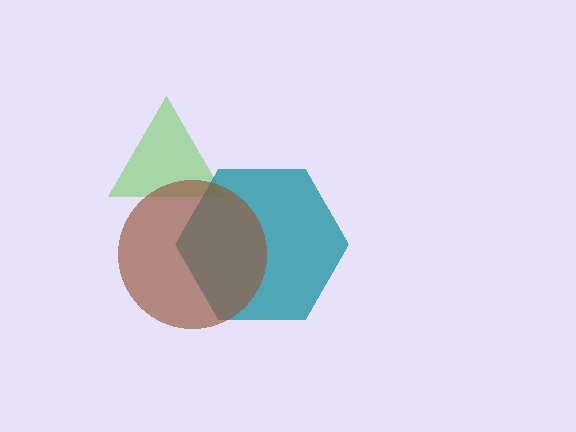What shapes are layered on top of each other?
The layered shapes are: a lime triangle, a teal hexagon, a brown circle.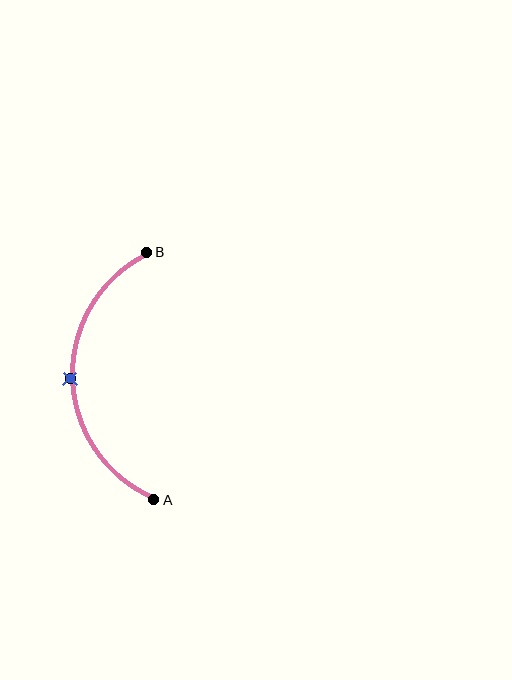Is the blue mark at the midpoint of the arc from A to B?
Yes. The blue mark lies on the arc at equal arc-length from both A and B — it is the arc midpoint.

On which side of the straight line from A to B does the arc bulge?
The arc bulges to the left of the straight line connecting A and B.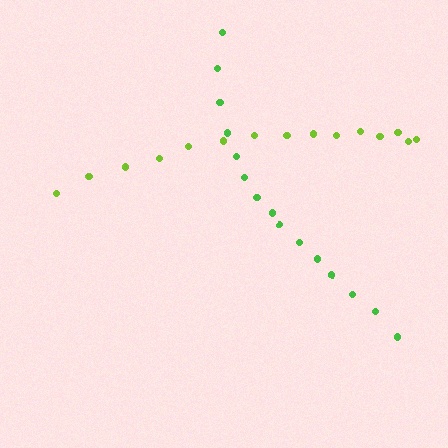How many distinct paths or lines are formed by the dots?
There are 2 distinct paths.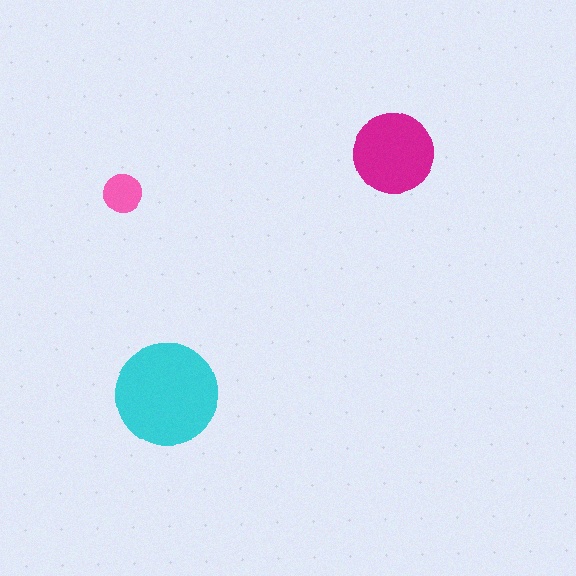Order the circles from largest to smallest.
the cyan one, the magenta one, the pink one.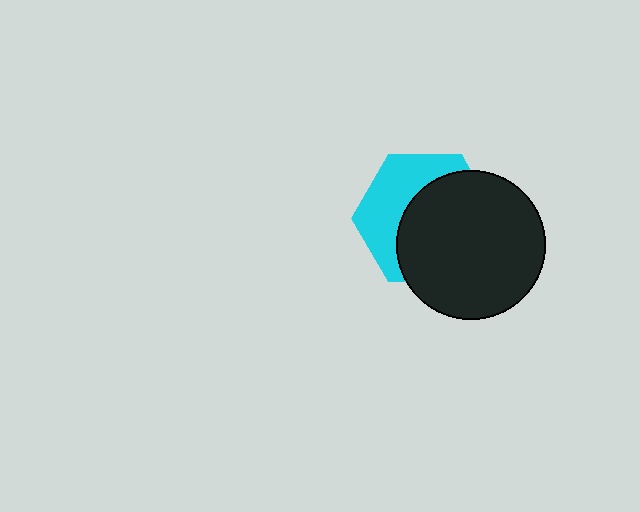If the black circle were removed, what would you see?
You would see the complete cyan hexagon.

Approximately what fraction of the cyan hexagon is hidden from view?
Roughly 59% of the cyan hexagon is hidden behind the black circle.